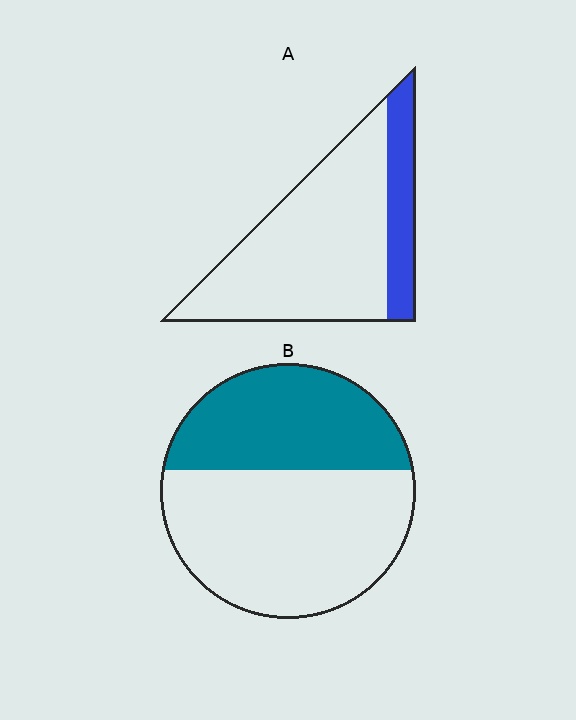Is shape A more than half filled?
No.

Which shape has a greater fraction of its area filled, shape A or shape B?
Shape B.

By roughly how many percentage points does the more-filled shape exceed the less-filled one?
By roughly 20 percentage points (B over A).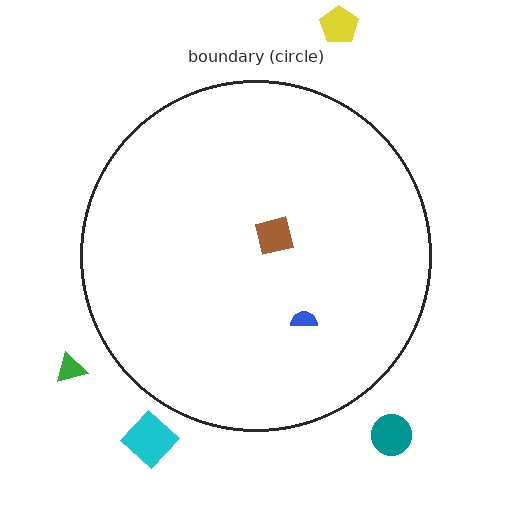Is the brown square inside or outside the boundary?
Inside.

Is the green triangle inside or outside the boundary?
Outside.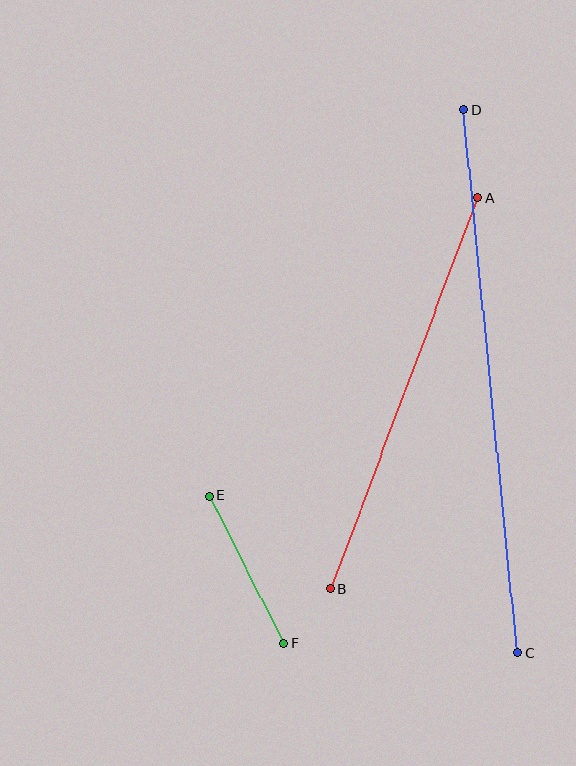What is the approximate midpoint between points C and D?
The midpoint is at approximately (491, 381) pixels.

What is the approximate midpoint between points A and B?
The midpoint is at approximately (404, 393) pixels.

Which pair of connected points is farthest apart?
Points C and D are farthest apart.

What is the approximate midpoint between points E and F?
The midpoint is at approximately (246, 570) pixels.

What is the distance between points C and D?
The distance is approximately 546 pixels.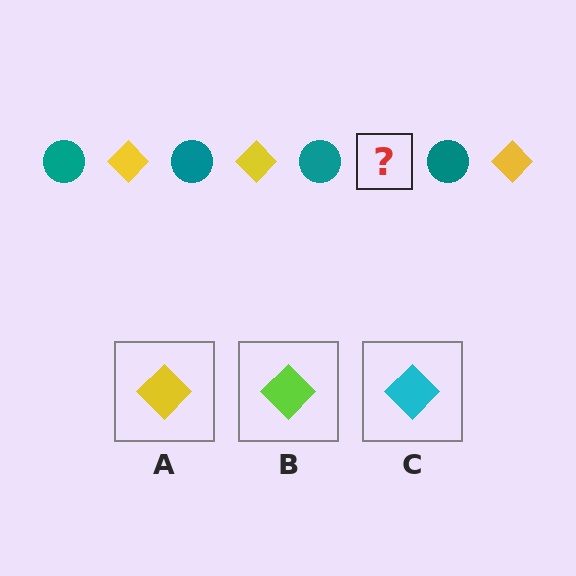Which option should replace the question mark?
Option A.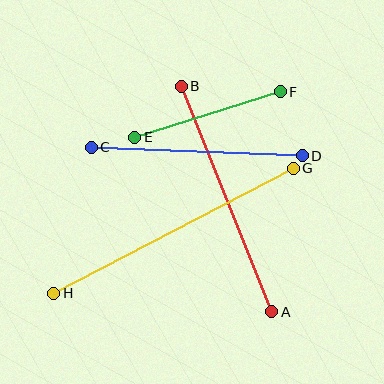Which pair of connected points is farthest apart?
Points G and H are farthest apart.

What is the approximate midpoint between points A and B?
The midpoint is at approximately (227, 199) pixels.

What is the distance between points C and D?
The distance is approximately 211 pixels.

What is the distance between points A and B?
The distance is approximately 243 pixels.